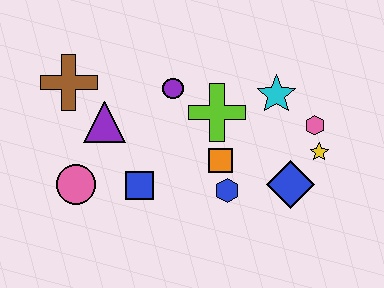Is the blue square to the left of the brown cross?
No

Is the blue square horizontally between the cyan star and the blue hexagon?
No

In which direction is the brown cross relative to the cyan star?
The brown cross is to the left of the cyan star.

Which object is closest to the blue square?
The pink circle is closest to the blue square.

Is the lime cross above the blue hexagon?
Yes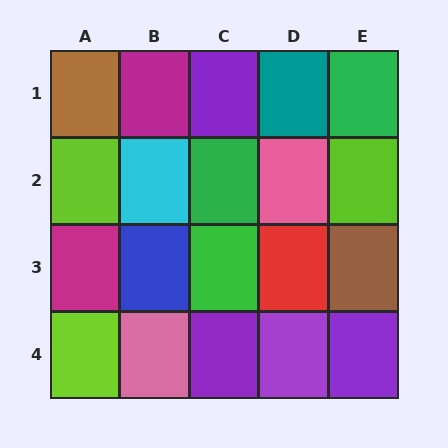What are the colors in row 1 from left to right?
Brown, magenta, purple, teal, green.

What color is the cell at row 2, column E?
Lime.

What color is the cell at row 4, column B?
Pink.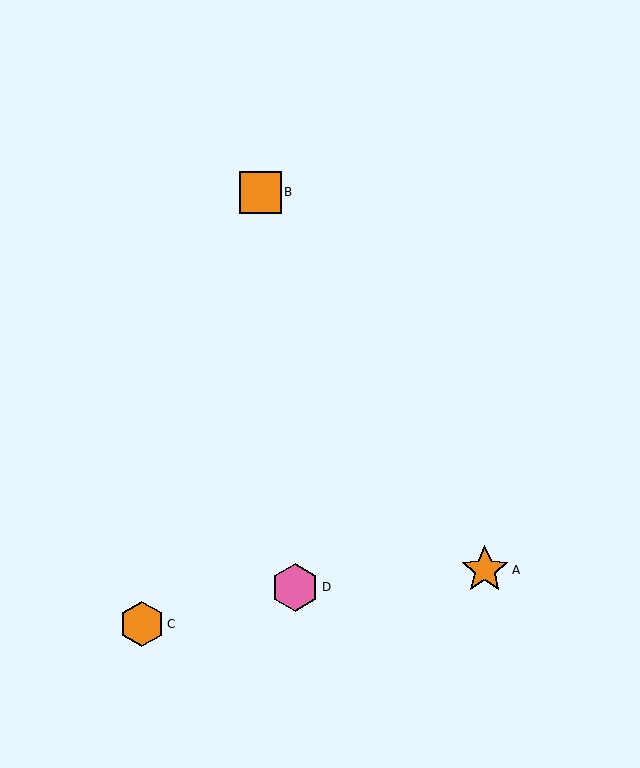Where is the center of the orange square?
The center of the orange square is at (260, 192).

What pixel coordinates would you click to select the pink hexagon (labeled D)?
Click at (295, 588) to select the pink hexagon D.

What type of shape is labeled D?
Shape D is a pink hexagon.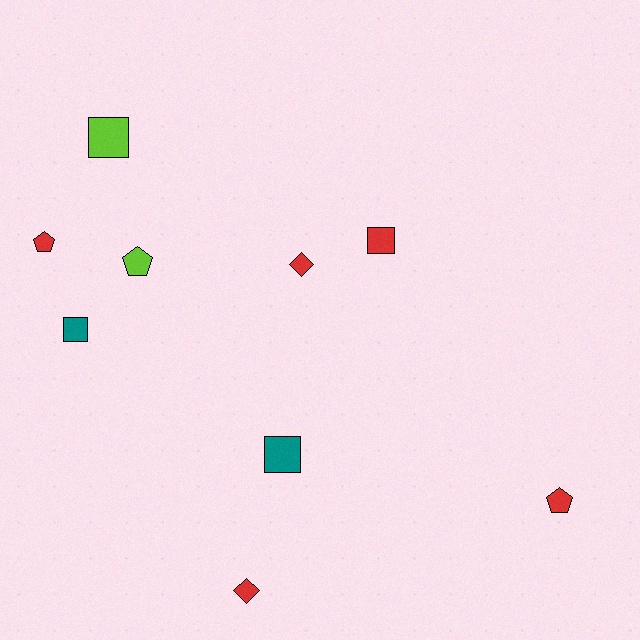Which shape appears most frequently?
Square, with 4 objects.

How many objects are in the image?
There are 9 objects.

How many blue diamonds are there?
There are no blue diamonds.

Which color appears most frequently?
Red, with 5 objects.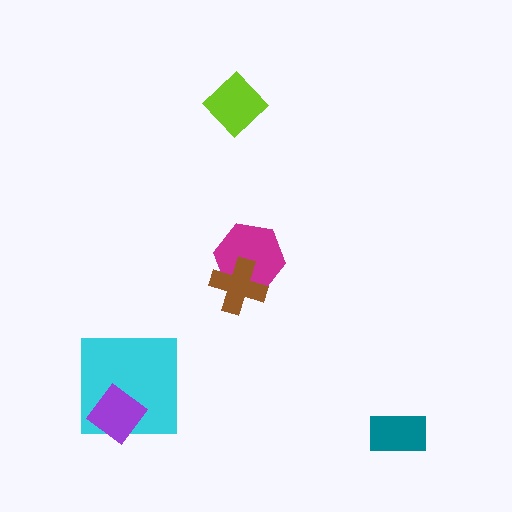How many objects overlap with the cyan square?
1 object overlaps with the cyan square.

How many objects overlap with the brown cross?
1 object overlaps with the brown cross.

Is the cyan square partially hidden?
Yes, it is partially covered by another shape.